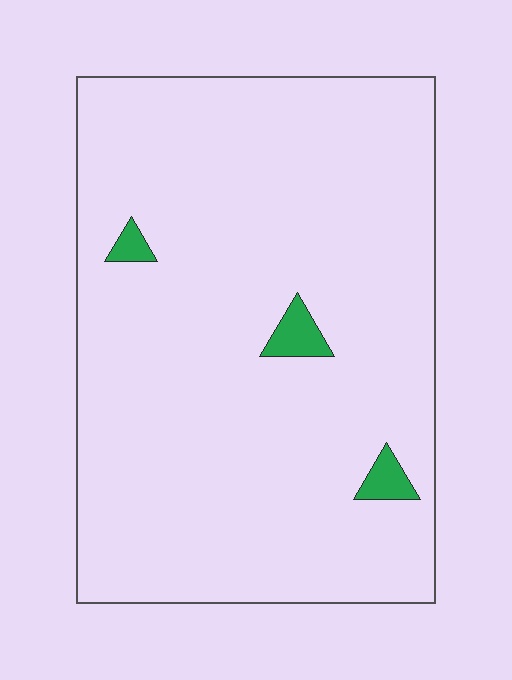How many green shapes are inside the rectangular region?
3.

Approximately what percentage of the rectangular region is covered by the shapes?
Approximately 5%.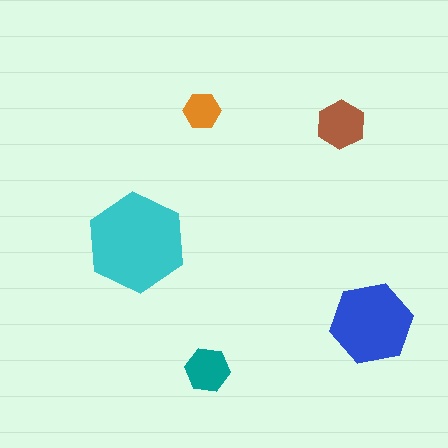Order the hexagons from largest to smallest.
the cyan one, the blue one, the brown one, the teal one, the orange one.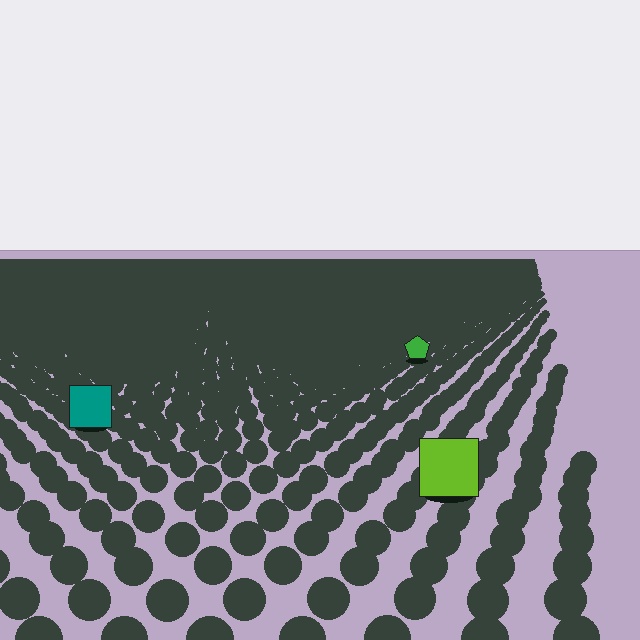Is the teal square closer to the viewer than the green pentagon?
Yes. The teal square is closer — you can tell from the texture gradient: the ground texture is coarser near it.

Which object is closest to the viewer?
The lime square is closest. The texture marks near it are larger and more spread out.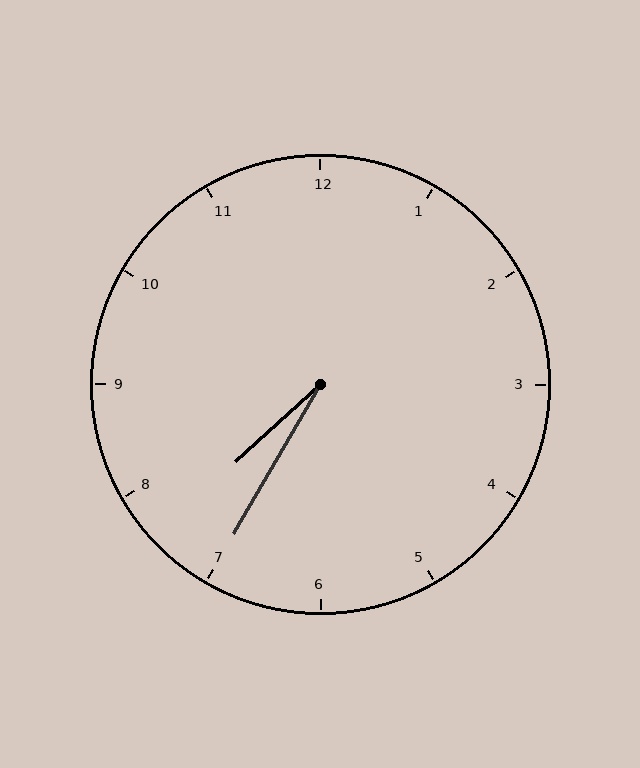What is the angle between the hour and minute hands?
Approximately 18 degrees.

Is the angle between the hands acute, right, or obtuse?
It is acute.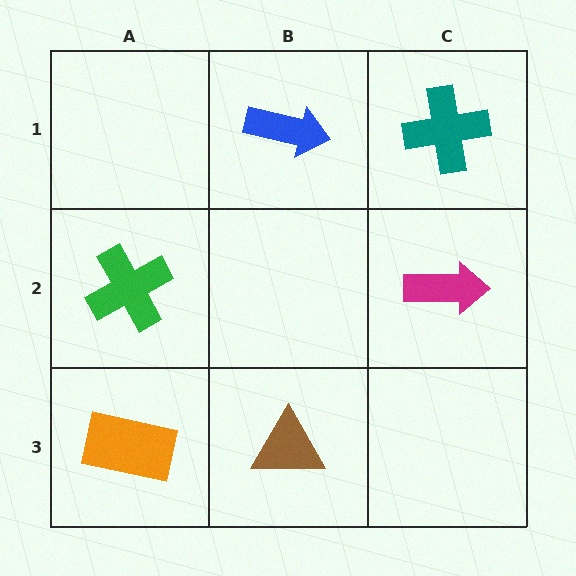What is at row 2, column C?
A magenta arrow.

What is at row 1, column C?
A teal cross.